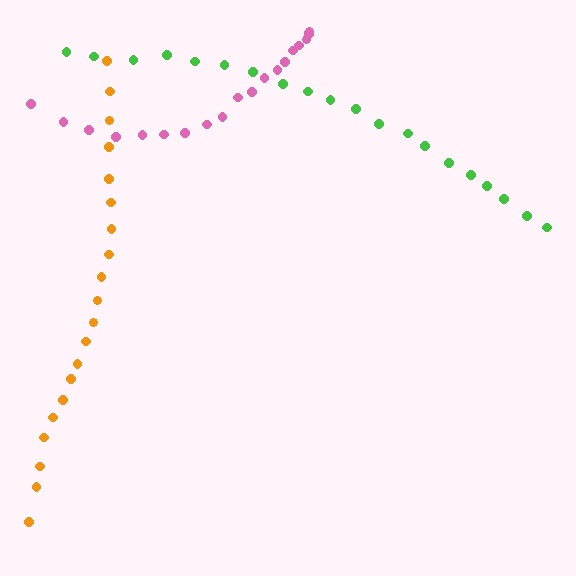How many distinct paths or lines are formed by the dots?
There are 3 distinct paths.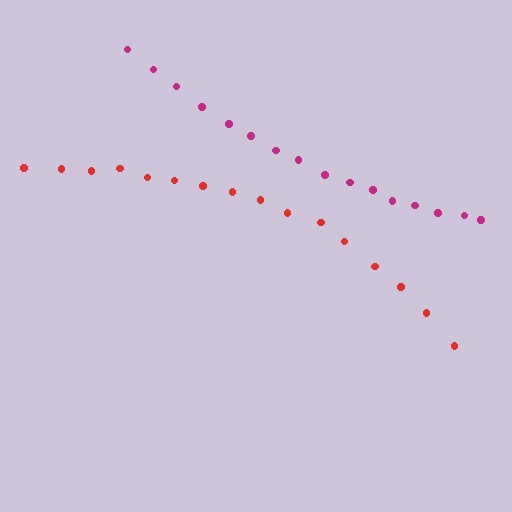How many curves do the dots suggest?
There are 2 distinct paths.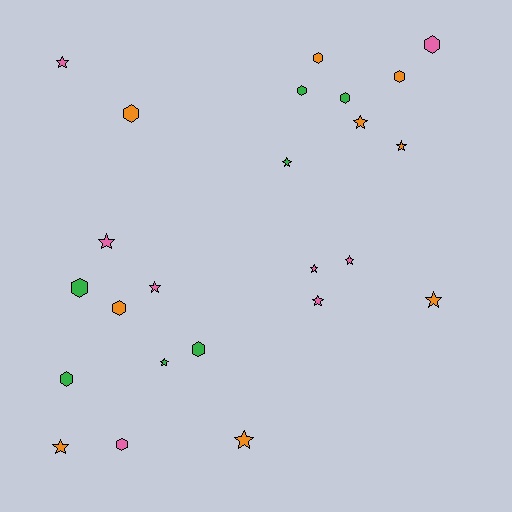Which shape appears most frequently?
Star, with 13 objects.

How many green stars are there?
There are 2 green stars.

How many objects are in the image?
There are 24 objects.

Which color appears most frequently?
Orange, with 9 objects.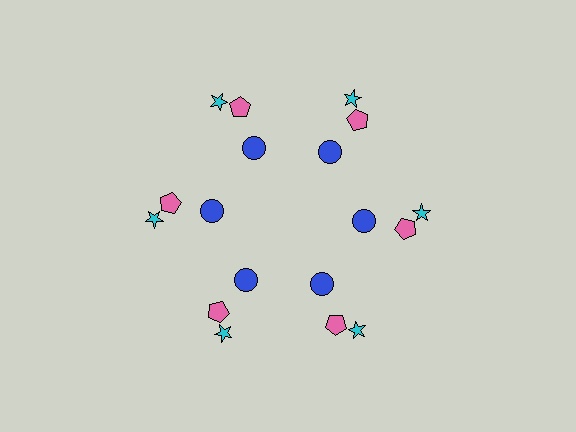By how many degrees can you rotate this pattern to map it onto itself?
The pattern maps onto itself every 60 degrees of rotation.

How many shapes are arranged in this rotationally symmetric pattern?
There are 18 shapes, arranged in 6 groups of 3.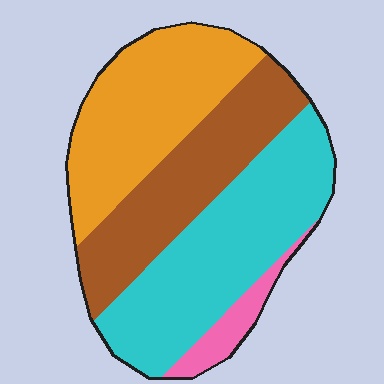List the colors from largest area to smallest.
From largest to smallest: cyan, orange, brown, pink.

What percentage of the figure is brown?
Brown takes up about one quarter (1/4) of the figure.